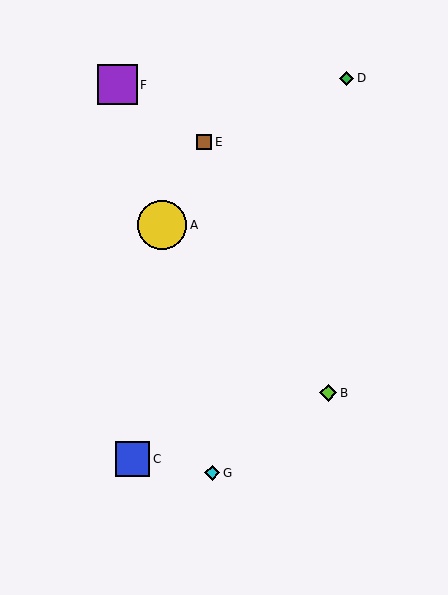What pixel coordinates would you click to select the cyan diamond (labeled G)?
Click at (212, 473) to select the cyan diamond G.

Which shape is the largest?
The yellow circle (labeled A) is the largest.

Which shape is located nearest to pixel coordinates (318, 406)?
The lime diamond (labeled B) at (328, 393) is nearest to that location.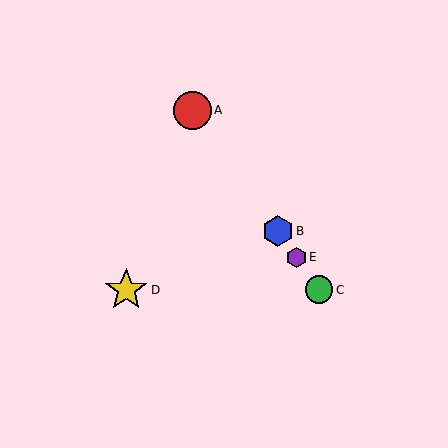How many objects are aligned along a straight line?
4 objects (A, B, C, E) are aligned along a straight line.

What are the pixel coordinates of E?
Object E is at (296, 257).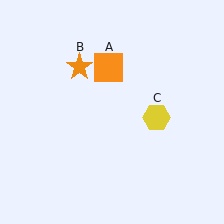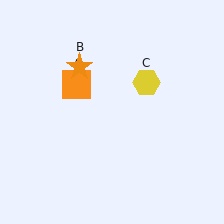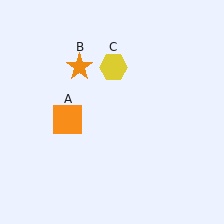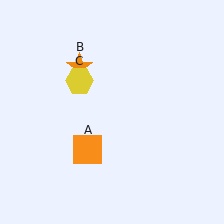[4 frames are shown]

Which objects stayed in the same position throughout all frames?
Orange star (object B) remained stationary.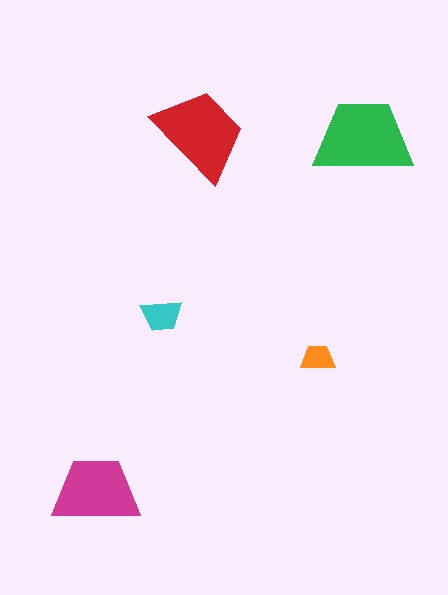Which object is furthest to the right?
The green trapezoid is rightmost.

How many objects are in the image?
There are 5 objects in the image.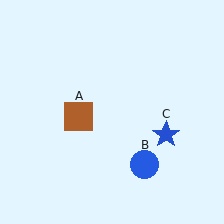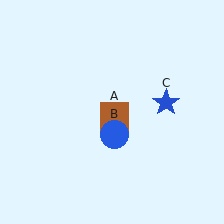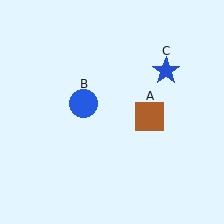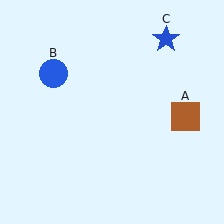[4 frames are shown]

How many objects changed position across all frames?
3 objects changed position: brown square (object A), blue circle (object B), blue star (object C).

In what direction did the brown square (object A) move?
The brown square (object A) moved right.